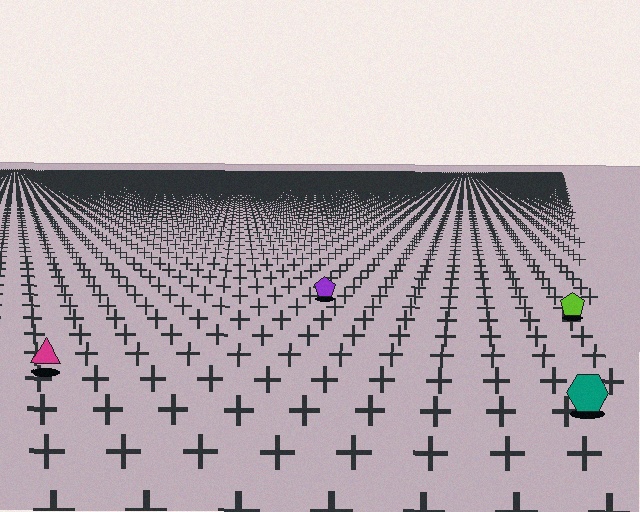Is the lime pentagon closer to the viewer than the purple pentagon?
Yes. The lime pentagon is closer — you can tell from the texture gradient: the ground texture is coarser near it.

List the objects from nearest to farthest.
From nearest to farthest: the teal hexagon, the magenta triangle, the lime pentagon, the purple pentagon.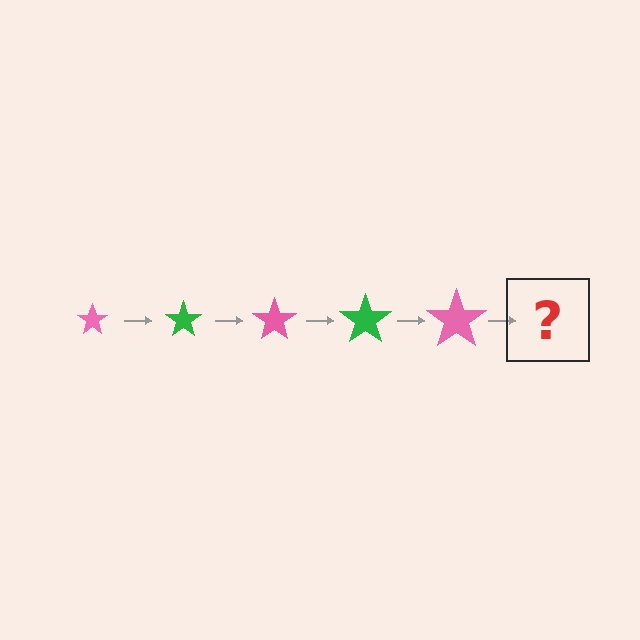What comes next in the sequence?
The next element should be a green star, larger than the previous one.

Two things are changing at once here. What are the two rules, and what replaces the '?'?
The two rules are that the star grows larger each step and the color cycles through pink and green. The '?' should be a green star, larger than the previous one.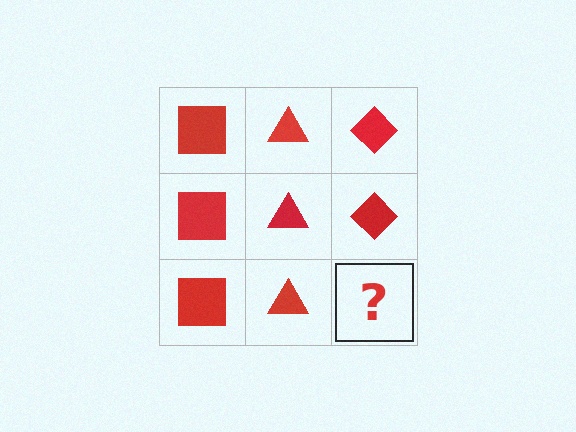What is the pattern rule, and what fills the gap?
The rule is that each column has a consistent shape. The gap should be filled with a red diamond.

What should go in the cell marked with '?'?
The missing cell should contain a red diamond.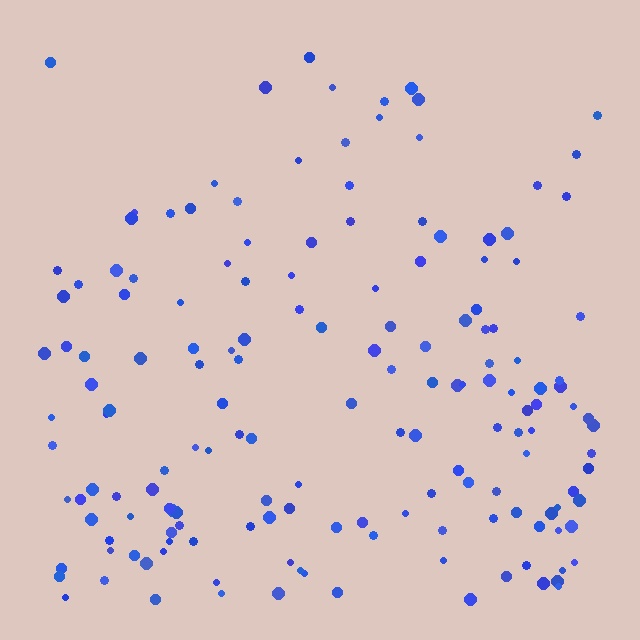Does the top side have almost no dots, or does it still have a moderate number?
Still a moderate number, just noticeably fewer than the bottom.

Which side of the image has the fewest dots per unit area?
The top.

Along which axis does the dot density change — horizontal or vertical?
Vertical.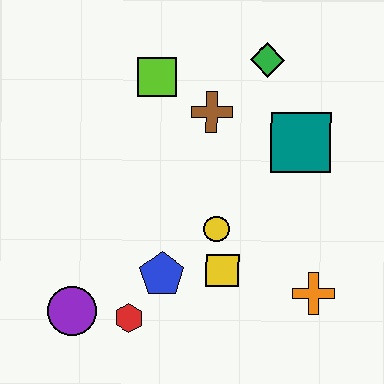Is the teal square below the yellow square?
No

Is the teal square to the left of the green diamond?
No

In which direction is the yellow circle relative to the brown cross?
The yellow circle is below the brown cross.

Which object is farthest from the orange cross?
The lime square is farthest from the orange cross.